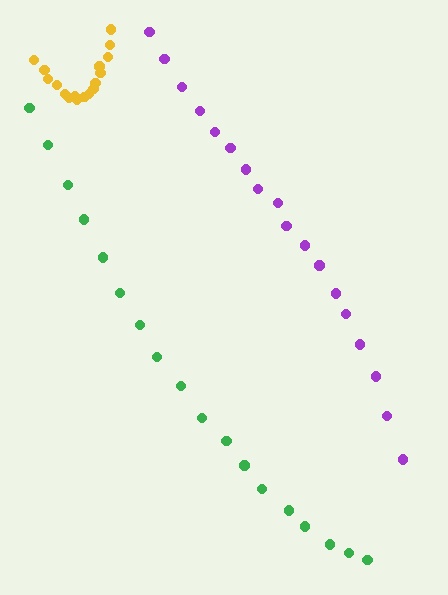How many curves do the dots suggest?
There are 3 distinct paths.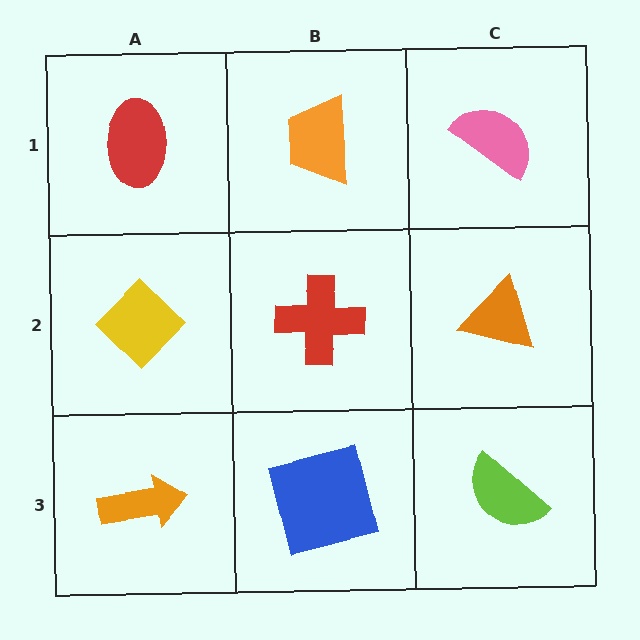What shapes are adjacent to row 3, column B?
A red cross (row 2, column B), an orange arrow (row 3, column A), a lime semicircle (row 3, column C).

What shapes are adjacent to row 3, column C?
An orange triangle (row 2, column C), a blue square (row 3, column B).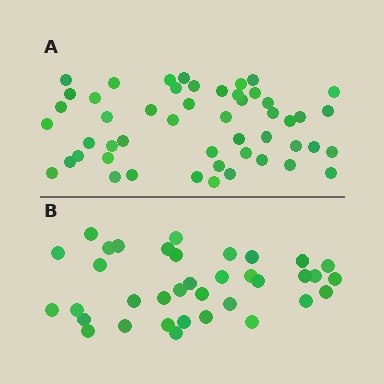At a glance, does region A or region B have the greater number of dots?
Region A (the top region) has more dots.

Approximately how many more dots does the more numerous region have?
Region A has approximately 15 more dots than region B.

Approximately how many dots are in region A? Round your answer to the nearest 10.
About 50 dots.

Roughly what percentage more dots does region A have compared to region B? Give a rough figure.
About 40% more.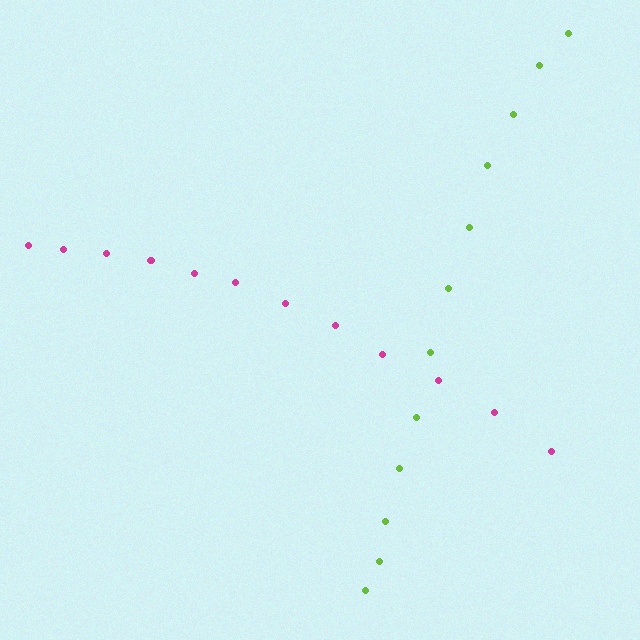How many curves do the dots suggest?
There are 2 distinct paths.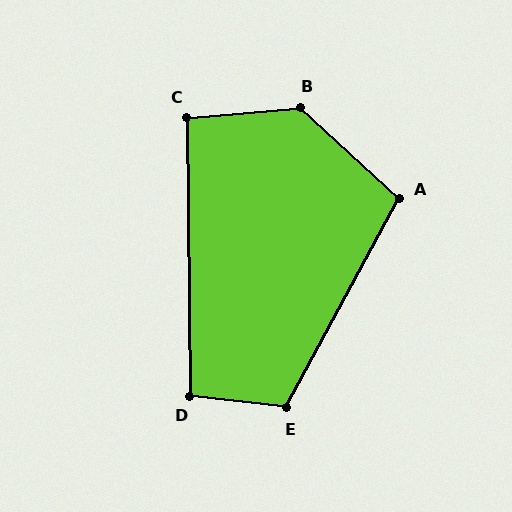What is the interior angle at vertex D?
Approximately 98 degrees (obtuse).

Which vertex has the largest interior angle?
B, at approximately 133 degrees.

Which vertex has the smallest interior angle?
C, at approximately 94 degrees.